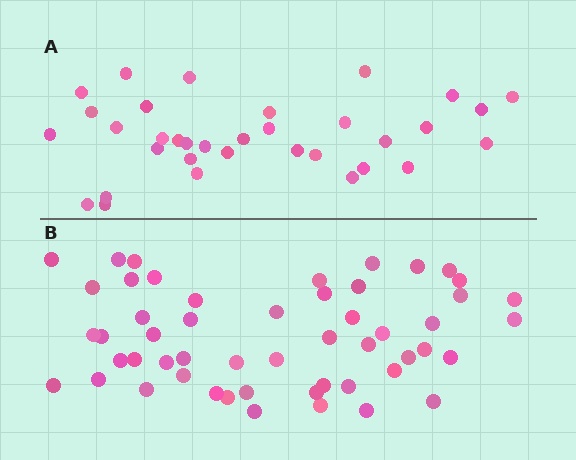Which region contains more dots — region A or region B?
Region B (the bottom region) has more dots.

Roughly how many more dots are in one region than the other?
Region B has approximately 20 more dots than region A.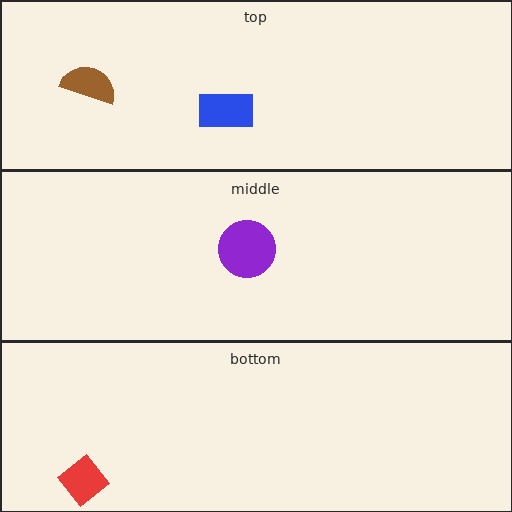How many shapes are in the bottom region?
1.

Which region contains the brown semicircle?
The top region.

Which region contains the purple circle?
The middle region.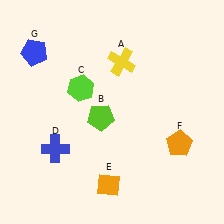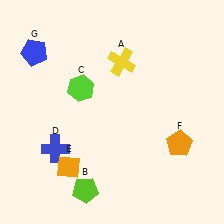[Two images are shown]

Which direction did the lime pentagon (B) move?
The lime pentagon (B) moved down.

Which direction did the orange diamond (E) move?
The orange diamond (E) moved left.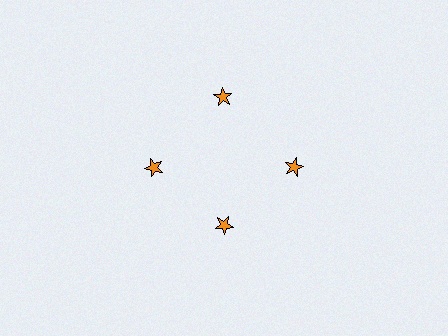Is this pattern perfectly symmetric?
No. The 4 orange stars are arranged in a ring, but one element near the 6 o'clock position is pulled inward toward the center, breaking the 4-fold rotational symmetry.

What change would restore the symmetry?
The symmetry would be restored by moving it outward, back onto the ring so that all 4 stars sit at equal angles and equal distance from the center.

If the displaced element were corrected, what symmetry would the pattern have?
It would have 4-fold rotational symmetry — the pattern would map onto itself every 90 degrees.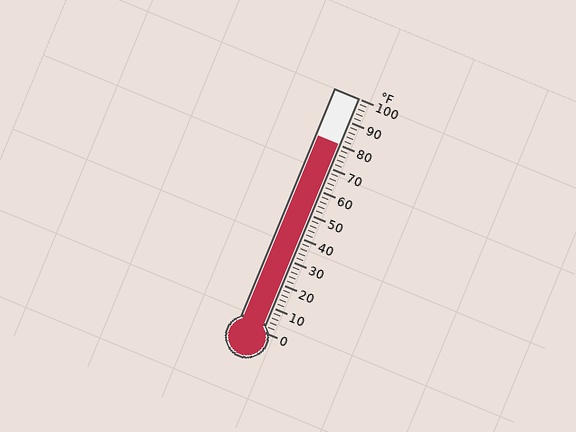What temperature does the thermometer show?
The thermometer shows approximately 80°F.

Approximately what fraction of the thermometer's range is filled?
The thermometer is filled to approximately 80% of its range.